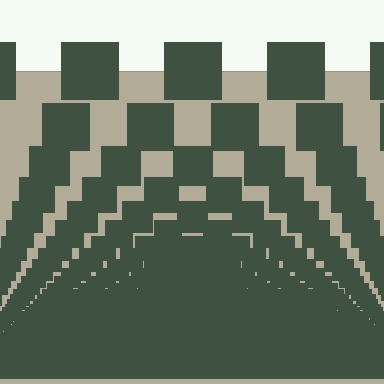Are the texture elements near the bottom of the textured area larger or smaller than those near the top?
Smaller. The gradient is inverted — elements near the bottom are smaller and denser.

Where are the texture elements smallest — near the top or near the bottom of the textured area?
Near the bottom.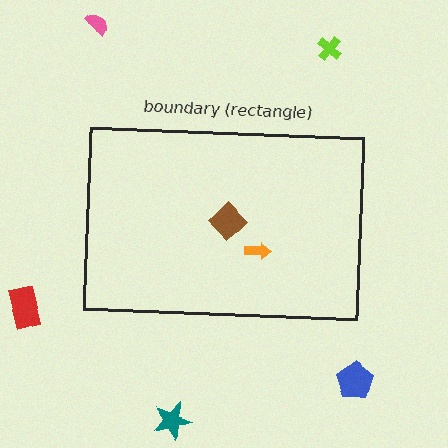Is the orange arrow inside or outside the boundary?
Inside.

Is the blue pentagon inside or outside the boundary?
Outside.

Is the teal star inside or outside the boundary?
Outside.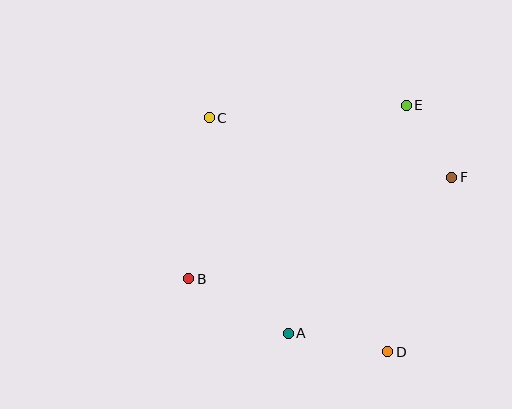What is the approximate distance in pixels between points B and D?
The distance between B and D is approximately 212 pixels.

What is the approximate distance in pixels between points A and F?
The distance between A and F is approximately 226 pixels.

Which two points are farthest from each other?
Points C and D are farthest from each other.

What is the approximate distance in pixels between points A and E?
The distance between A and E is approximately 257 pixels.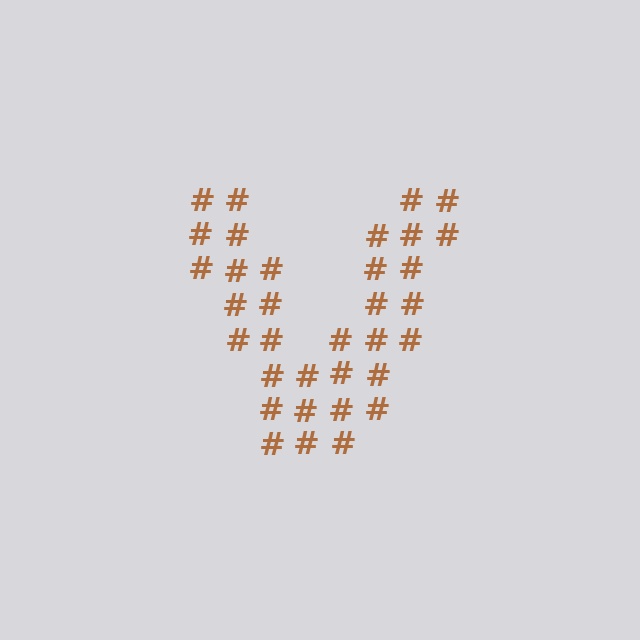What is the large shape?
The large shape is the letter V.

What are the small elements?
The small elements are hash symbols.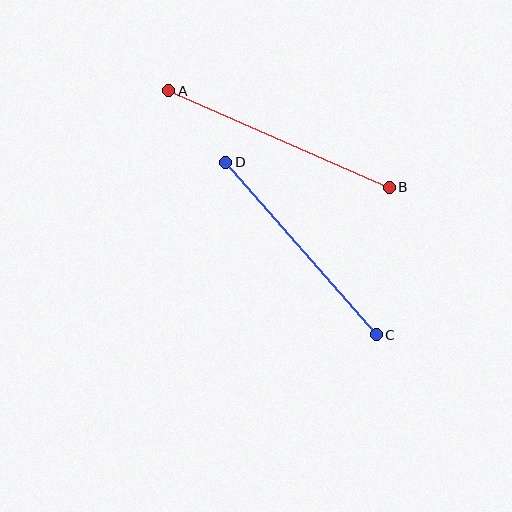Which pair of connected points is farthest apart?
Points A and B are farthest apart.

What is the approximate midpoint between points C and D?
The midpoint is at approximately (301, 248) pixels.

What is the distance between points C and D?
The distance is approximately 229 pixels.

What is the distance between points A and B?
The distance is approximately 241 pixels.